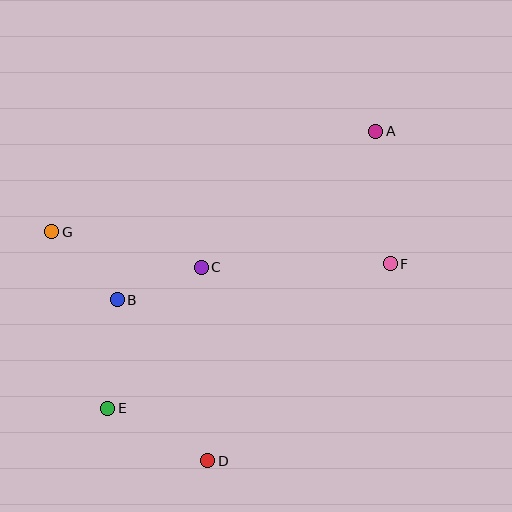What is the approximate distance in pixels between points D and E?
The distance between D and E is approximately 113 pixels.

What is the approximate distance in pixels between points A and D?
The distance between A and D is approximately 370 pixels.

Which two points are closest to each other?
Points B and C are closest to each other.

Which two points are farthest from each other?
Points A and E are farthest from each other.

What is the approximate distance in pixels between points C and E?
The distance between C and E is approximately 169 pixels.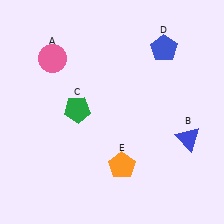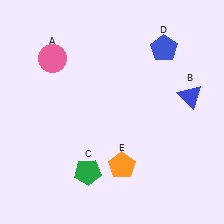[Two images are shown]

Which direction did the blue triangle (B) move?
The blue triangle (B) moved up.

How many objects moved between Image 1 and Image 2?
2 objects moved between the two images.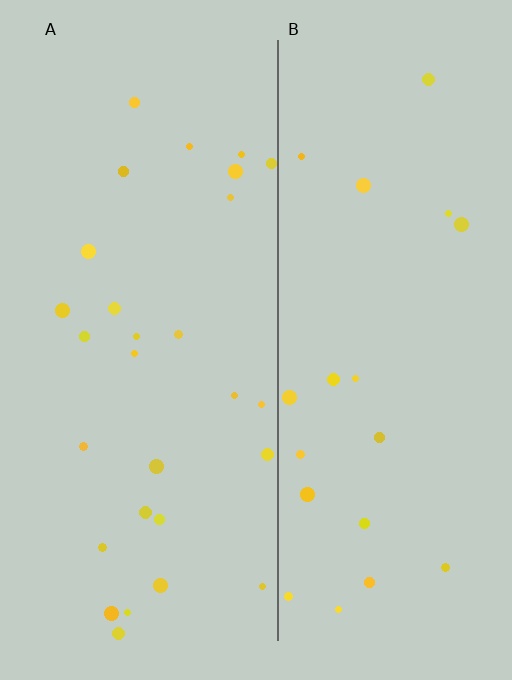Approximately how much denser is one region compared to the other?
Approximately 1.4× — region A over region B.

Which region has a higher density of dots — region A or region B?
A (the left).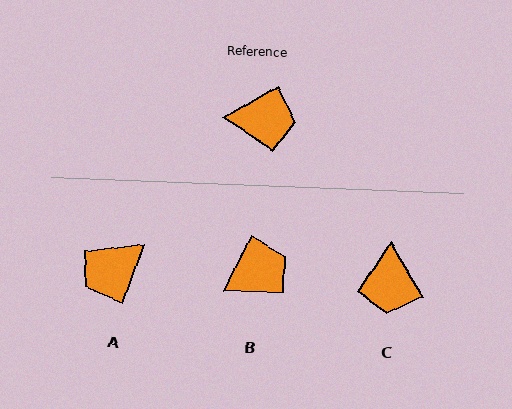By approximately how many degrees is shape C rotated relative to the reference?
Approximately 90 degrees clockwise.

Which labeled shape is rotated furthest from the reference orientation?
A, about 140 degrees away.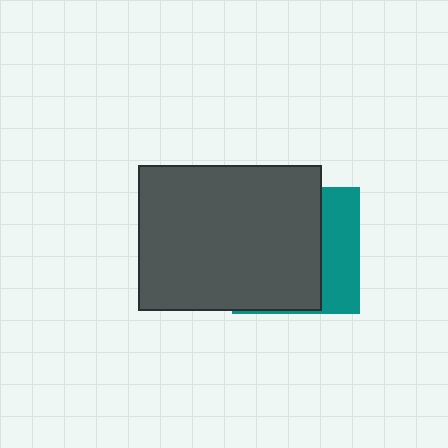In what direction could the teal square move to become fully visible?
The teal square could move right. That would shift it out from behind the dark gray rectangle entirely.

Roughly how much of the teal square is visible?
A small part of it is visible (roughly 31%).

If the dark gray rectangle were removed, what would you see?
You would see the complete teal square.